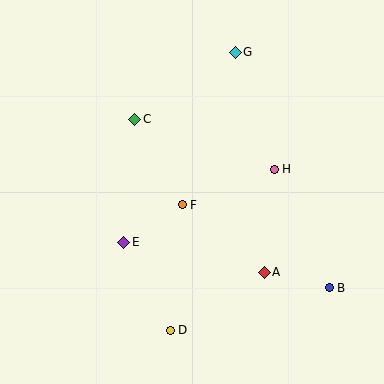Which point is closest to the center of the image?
Point F at (182, 205) is closest to the center.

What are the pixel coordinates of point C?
Point C is at (135, 119).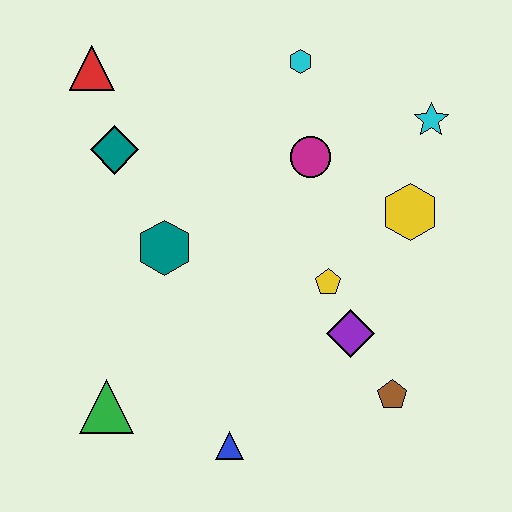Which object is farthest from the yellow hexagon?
The green triangle is farthest from the yellow hexagon.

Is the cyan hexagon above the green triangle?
Yes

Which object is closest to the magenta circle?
The cyan hexagon is closest to the magenta circle.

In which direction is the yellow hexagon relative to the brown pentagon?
The yellow hexagon is above the brown pentagon.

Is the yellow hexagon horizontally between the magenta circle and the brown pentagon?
No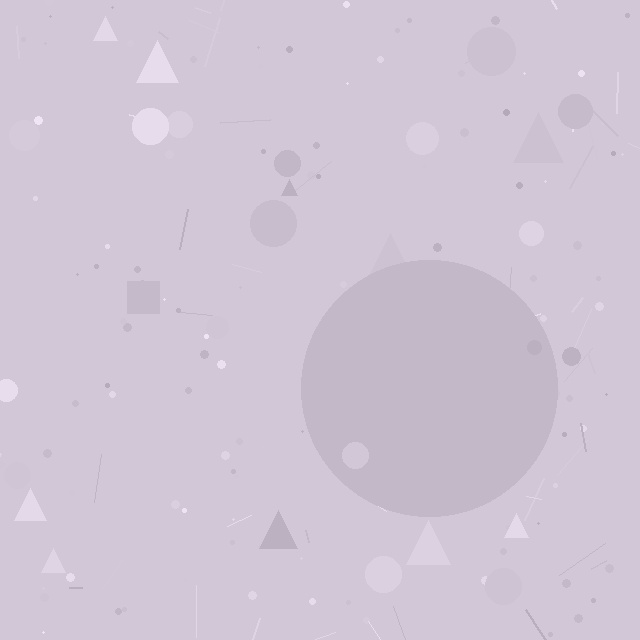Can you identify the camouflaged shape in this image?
The camouflaged shape is a circle.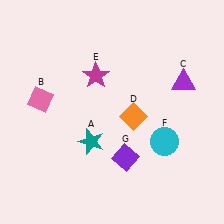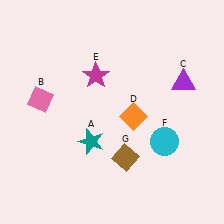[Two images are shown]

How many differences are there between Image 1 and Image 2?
There is 1 difference between the two images.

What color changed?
The diamond (G) changed from purple in Image 1 to brown in Image 2.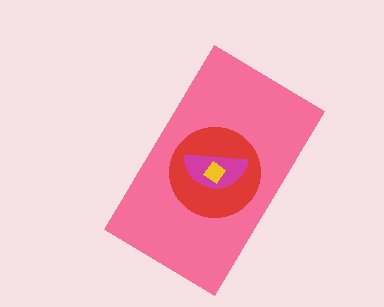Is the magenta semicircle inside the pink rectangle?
Yes.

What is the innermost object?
The yellow diamond.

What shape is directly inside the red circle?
The magenta semicircle.